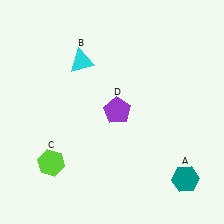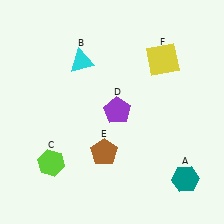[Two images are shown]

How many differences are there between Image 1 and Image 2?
There are 2 differences between the two images.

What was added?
A brown pentagon (E), a yellow square (F) were added in Image 2.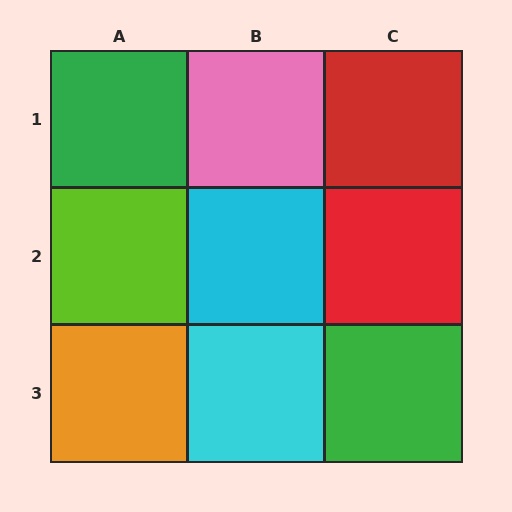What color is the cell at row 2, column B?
Cyan.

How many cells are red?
2 cells are red.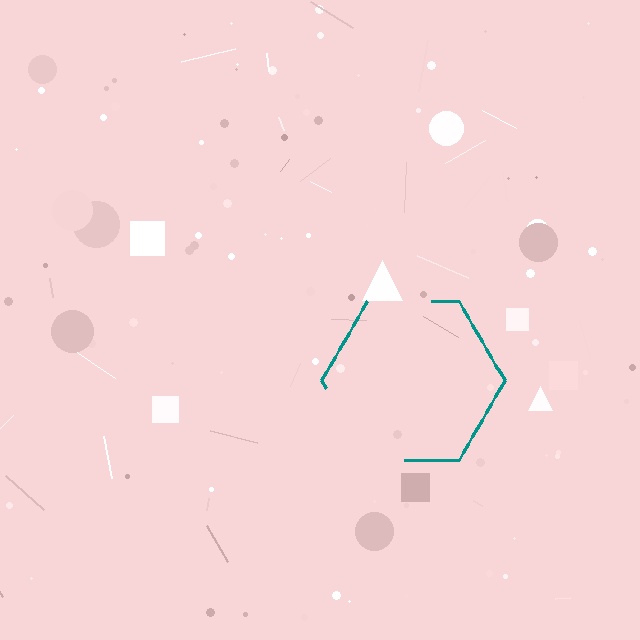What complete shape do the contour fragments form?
The contour fragments form a hexagon.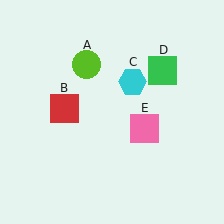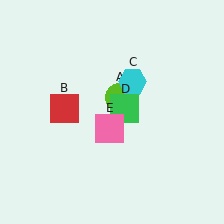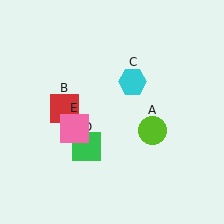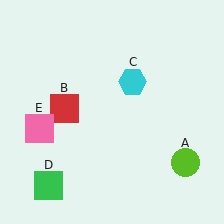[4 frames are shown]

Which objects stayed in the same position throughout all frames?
Red square (object B) and cyan hexagon (object C) remained stationary.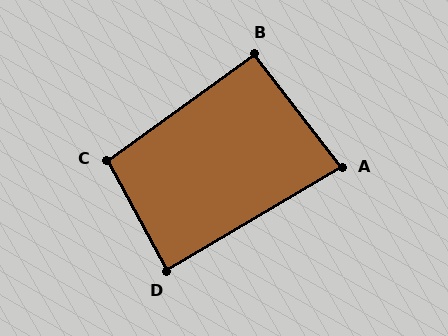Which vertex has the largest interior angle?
C, at approximately 97 degrees.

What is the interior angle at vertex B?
Approximately 92 degrees (approximately right).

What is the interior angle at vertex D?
Approximately 88 degrees (approximately right).